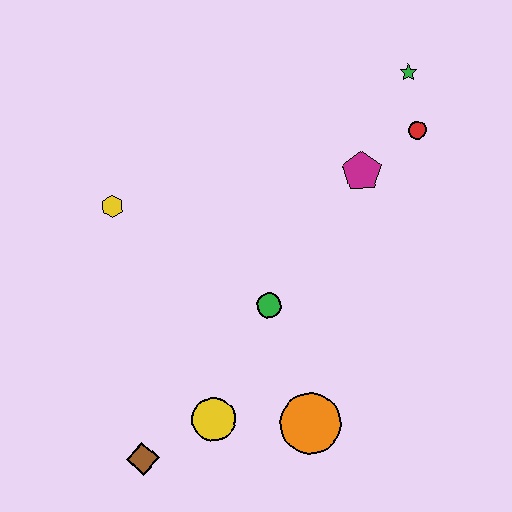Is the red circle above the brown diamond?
Yes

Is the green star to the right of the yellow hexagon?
Yes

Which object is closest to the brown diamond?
The yellow circle is closest to the brown diamond.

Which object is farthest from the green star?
The brown diamond is farthest from the green star.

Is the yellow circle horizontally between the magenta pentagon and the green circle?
No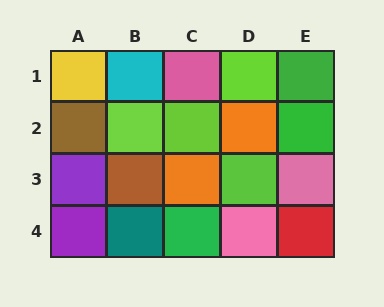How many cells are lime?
4 cells are lime.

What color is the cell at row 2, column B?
Lime.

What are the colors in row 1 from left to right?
Yellow, cyan, pink, lime, green.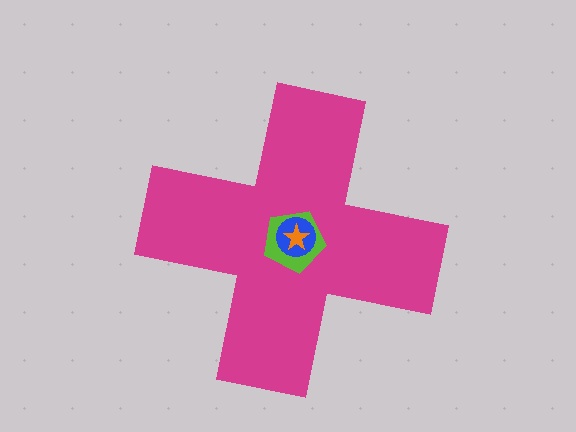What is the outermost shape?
The magenta cross.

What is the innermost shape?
The orange star.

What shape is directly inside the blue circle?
The orange star.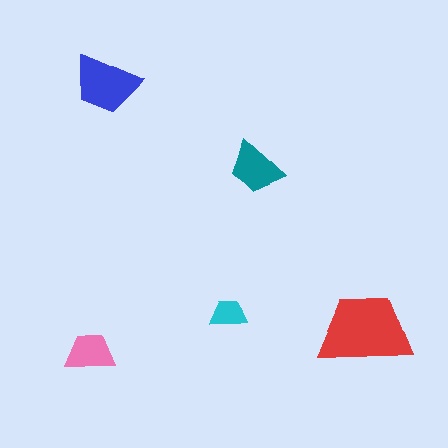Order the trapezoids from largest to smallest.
the red one, the blue one, the teal one, the pink one, the cyan one.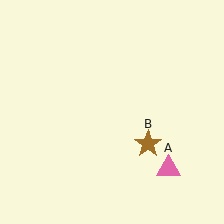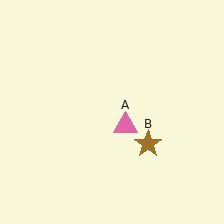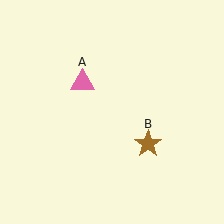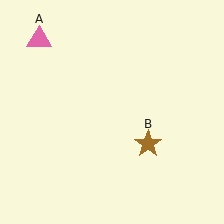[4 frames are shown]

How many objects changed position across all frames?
1 object changed position: pink triangle (object A).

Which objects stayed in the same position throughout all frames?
Brown star (object B) remained stationary.